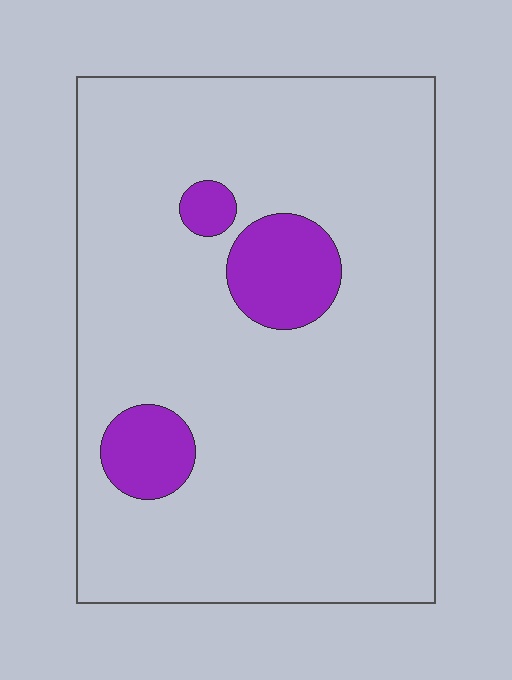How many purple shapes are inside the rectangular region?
3.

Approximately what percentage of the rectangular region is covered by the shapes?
Approximately 10%.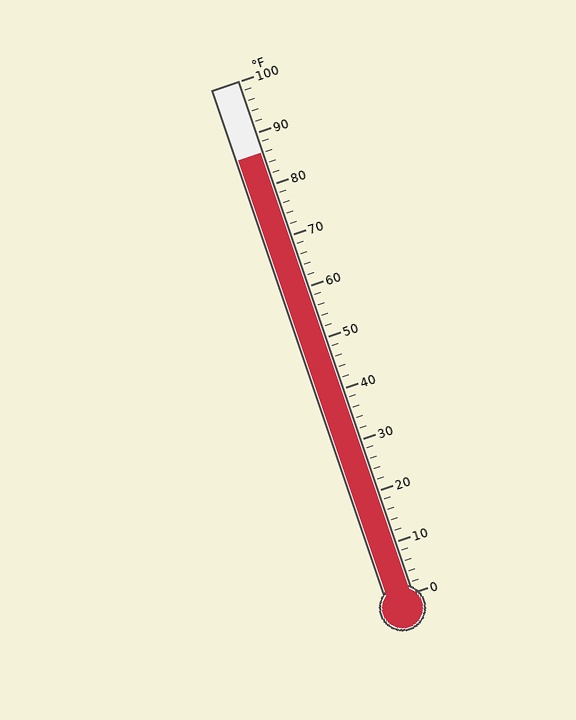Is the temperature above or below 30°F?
The temperature is above 30°F.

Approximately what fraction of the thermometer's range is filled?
The thermometer is filled to approximately 85% of its range.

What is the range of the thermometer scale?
The thermometer scale ranges from 0°F to 100°F.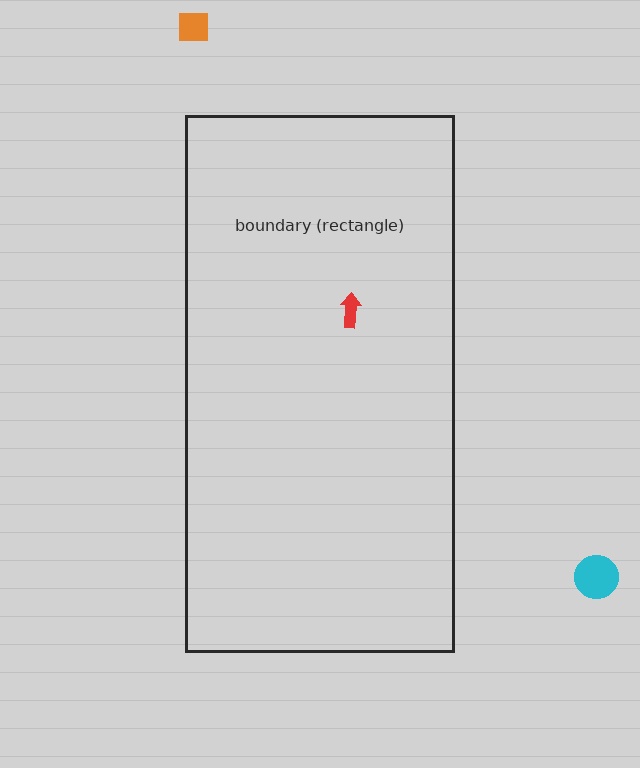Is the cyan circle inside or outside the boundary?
Outside.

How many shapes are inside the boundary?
1 inside, 2 outside.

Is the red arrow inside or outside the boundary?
Inside.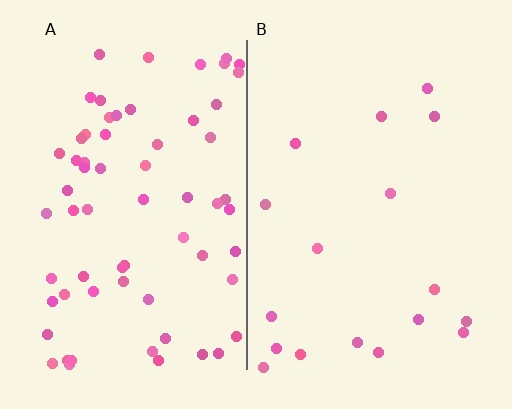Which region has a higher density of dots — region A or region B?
A (the left).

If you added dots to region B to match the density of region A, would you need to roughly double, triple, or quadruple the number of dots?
Approximately quadruple.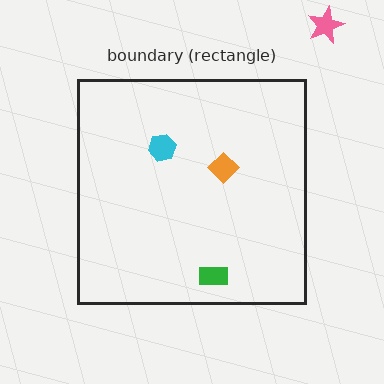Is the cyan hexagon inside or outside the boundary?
Inside.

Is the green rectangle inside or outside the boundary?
Inside.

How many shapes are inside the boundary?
3 inside, 1 outside.